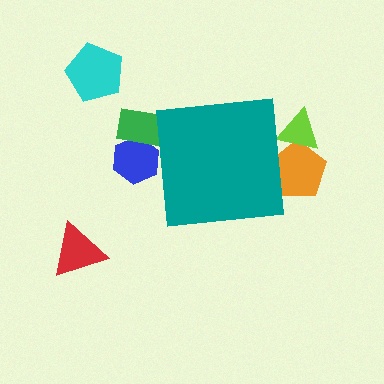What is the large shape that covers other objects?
A teal square.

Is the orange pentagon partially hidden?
Yes, the orange pentagon is partially hidden behind the teal square.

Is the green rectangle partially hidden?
Yes, the green rectangle is partially hidden behind the teal square.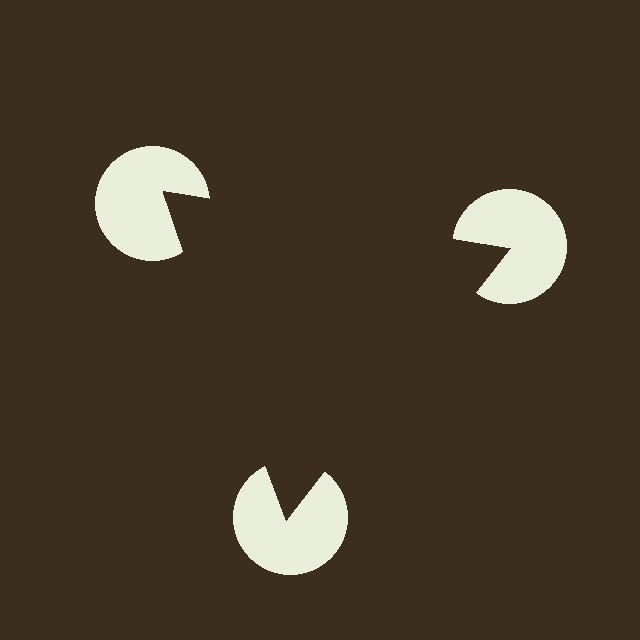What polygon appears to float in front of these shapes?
An illusory triangle — its edges are inferred from the aligned wedge cuts in the pac-man discs, not physically drawn.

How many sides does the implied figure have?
3 sides.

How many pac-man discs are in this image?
There are 3 — one at each vertex of the illusory triangle.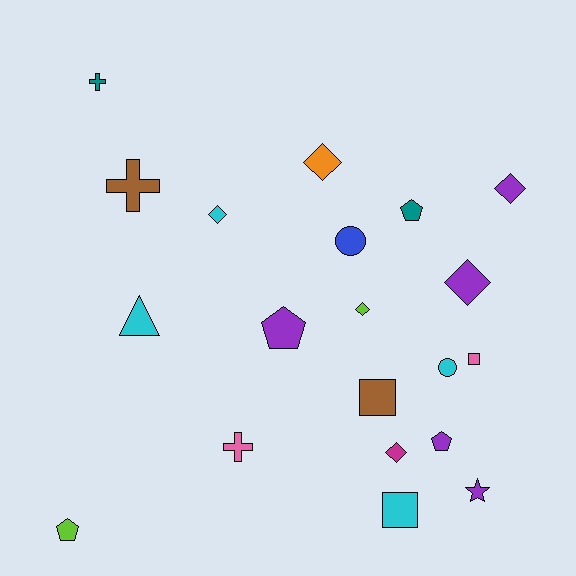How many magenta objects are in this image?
There is 1 magenta object.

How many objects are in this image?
There are 20 objects.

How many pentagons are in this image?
There are 4 pentagons.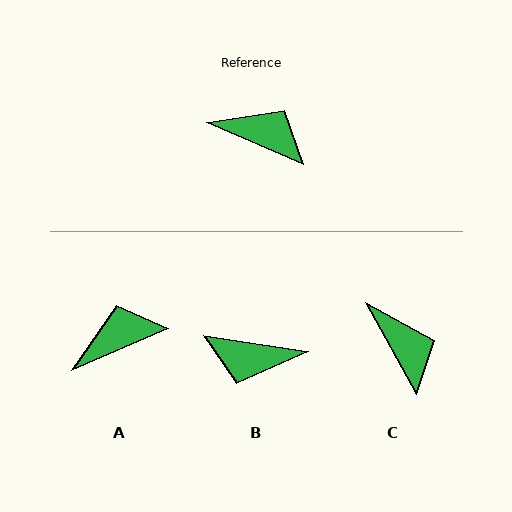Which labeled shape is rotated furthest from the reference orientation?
B, about 165 degrees away.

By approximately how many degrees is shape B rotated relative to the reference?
Approximately 165 degrees clockwise.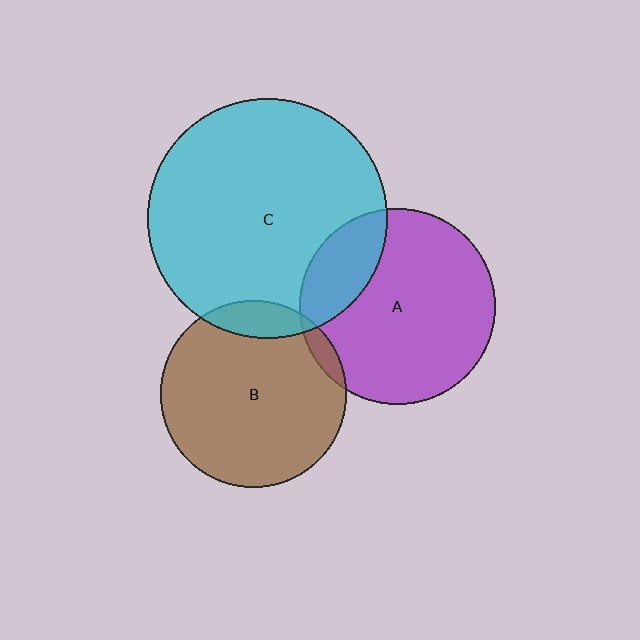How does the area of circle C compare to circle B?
Approximately 1.6 times.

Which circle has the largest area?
Circle C (cyan).